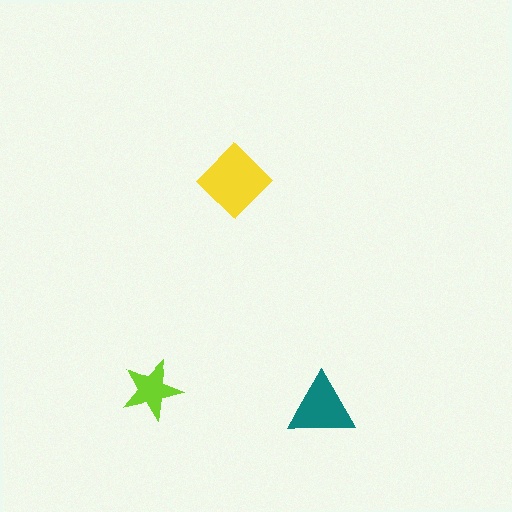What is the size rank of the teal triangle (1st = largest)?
2nd.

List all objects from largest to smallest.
The yellow diamond, the teal triangle, the lime star.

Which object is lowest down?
The teal triangle is bottommost.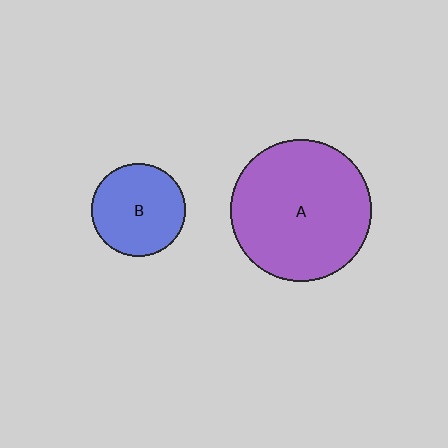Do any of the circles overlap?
No, none of the circles overlap.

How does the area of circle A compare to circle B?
Approximately 2.3 times.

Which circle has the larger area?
Circle A (purple).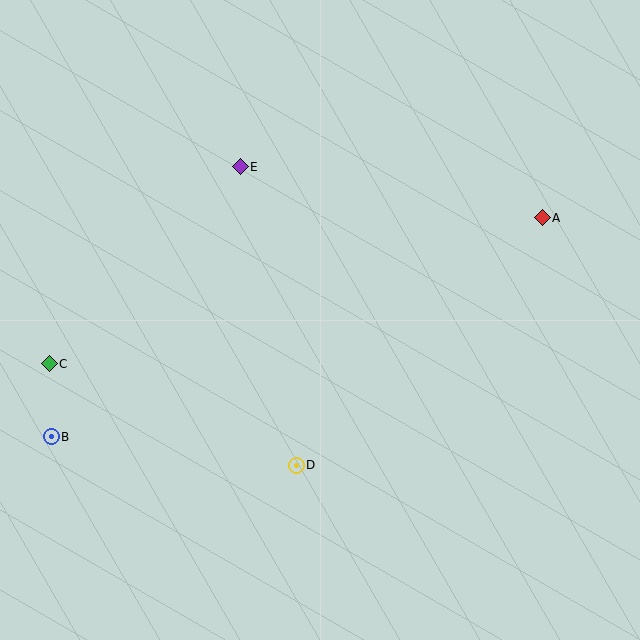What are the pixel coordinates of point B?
Point B is at (51, 437).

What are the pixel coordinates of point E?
Point E is at (240, 167).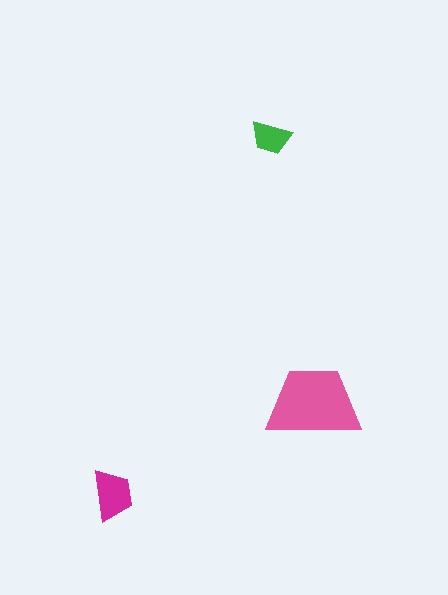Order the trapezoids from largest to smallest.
the pink one, the magenta one, the green one.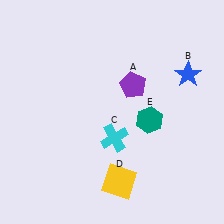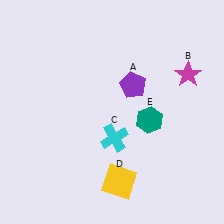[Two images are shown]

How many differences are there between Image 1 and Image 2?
There is 1 difference between the two images.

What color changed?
The star (B) changed from blue in Image 1 to magenta in Image 2.